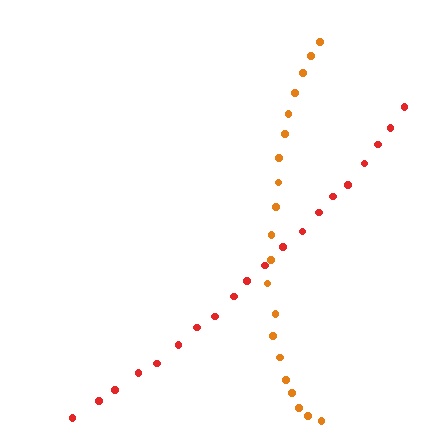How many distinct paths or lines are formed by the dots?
There are 2 distinct paths.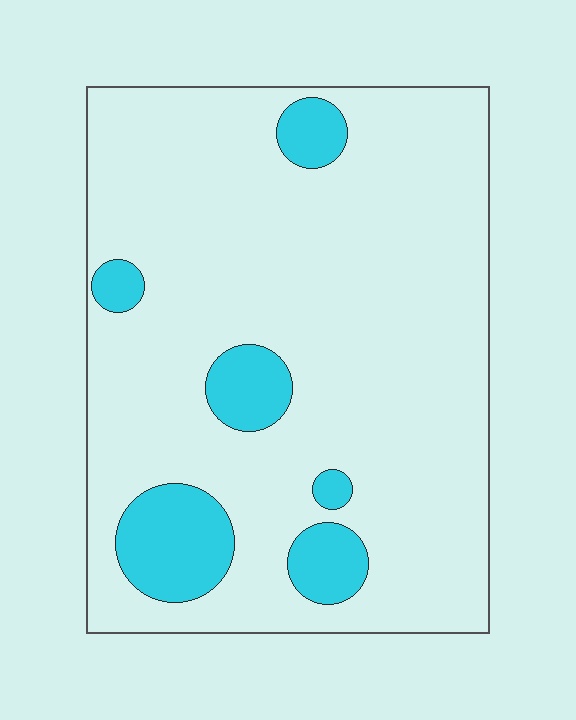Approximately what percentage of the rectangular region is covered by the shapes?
Approximately 15%.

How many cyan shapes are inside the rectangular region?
6.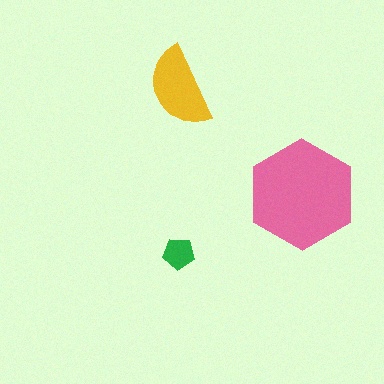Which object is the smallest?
The green pentagon.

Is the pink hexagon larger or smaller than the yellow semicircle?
Larger.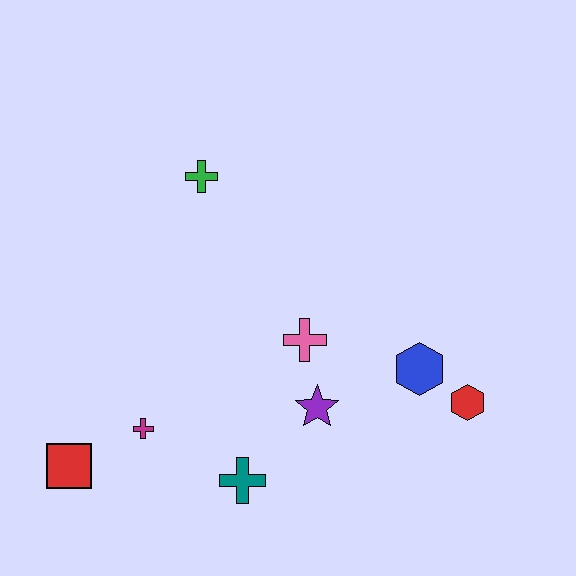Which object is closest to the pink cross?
The purple star is closest to the pink cross.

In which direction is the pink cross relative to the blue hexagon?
The pink cross is to the left of the blue hexagon.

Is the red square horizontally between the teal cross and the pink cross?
No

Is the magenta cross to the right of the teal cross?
No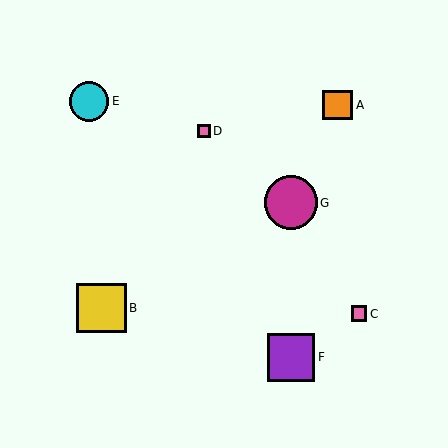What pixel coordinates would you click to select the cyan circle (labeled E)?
Click at (89, 101) to select the cyan circle E.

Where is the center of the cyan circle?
The center of the cyan circle is at (89, 101).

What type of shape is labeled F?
Shape F is a purple square.